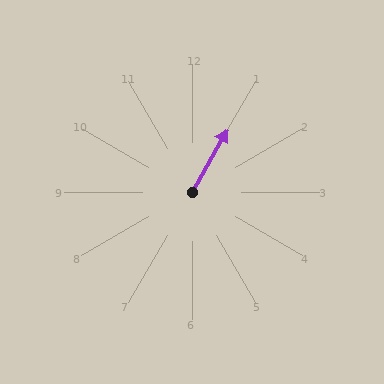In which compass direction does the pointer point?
Northeast.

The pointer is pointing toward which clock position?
Roughly 1 o'clock.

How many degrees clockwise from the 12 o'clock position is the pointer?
Approximately 29 degrees.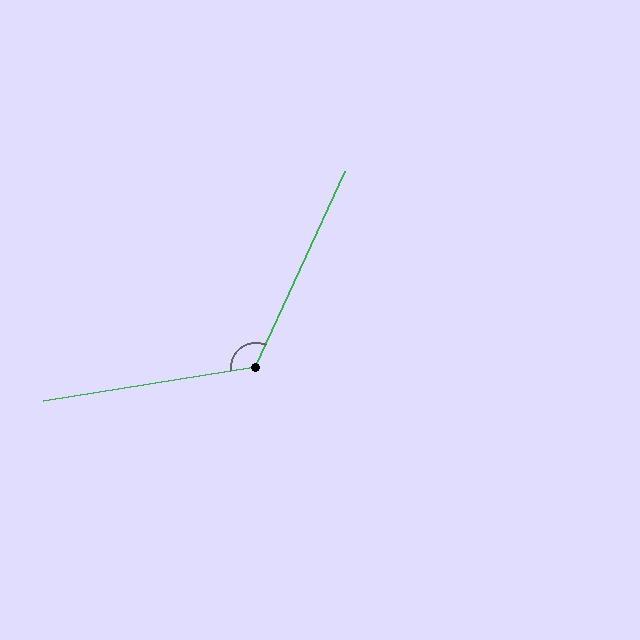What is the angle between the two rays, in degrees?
Approximately 124 degrees.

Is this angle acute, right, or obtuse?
It is obtuse.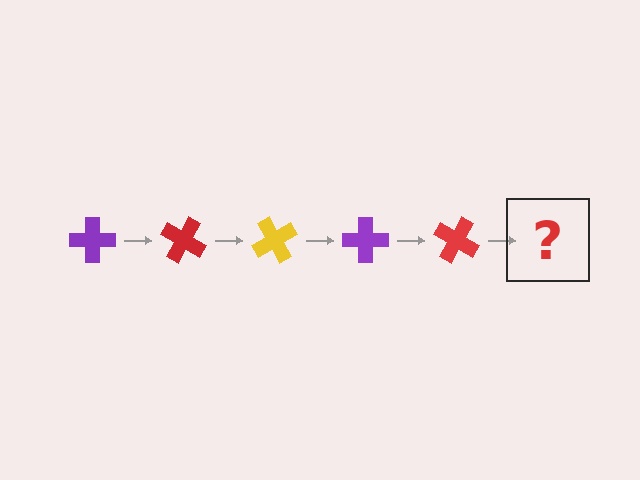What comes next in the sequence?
The next element should be a yellow cross, rotated 150 degrees from the start.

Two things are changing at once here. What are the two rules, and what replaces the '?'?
The two rules are that it rotates 30 degrees each step and the color cycles through purple, red, and yellow. The '?' should be a yellow cross, rotated 150 degrees from the start.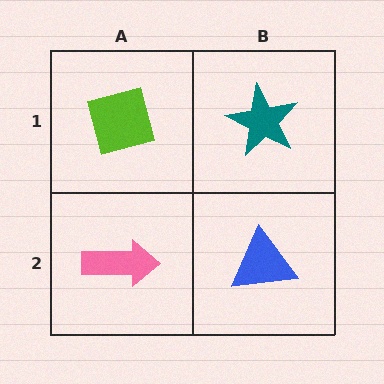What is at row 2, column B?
A blue triangle.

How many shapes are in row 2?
2 shapes.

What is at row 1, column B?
A teal star.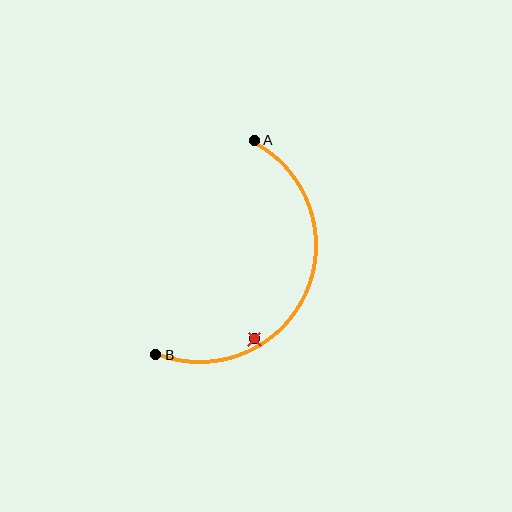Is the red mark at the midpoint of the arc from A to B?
No — the red mark does not lie on the arc at all. It sits slightly inside the curve.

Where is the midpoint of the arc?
The arc midpoint is the point on the curve farthest from the straight line joining A and B. It sits to the right of that line.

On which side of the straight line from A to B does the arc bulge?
The arc bulges to the right of the straight line connecting A and B.